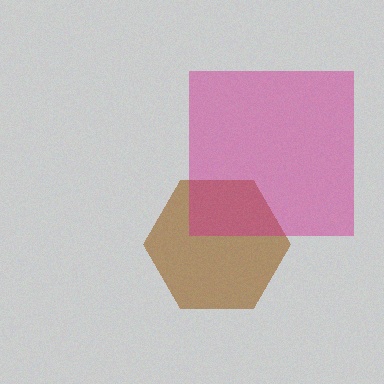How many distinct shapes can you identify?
There are 2 distinct shapes: a brown hexagon, a magenta square.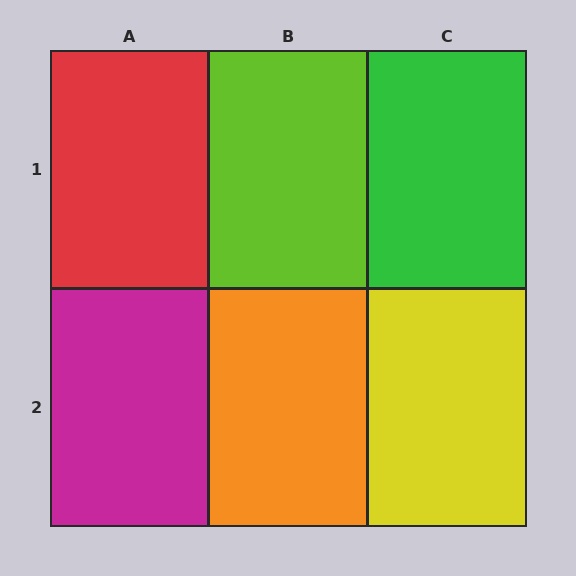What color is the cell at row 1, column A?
Red.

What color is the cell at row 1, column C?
Green.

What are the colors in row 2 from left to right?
Magenta, orange, yellow.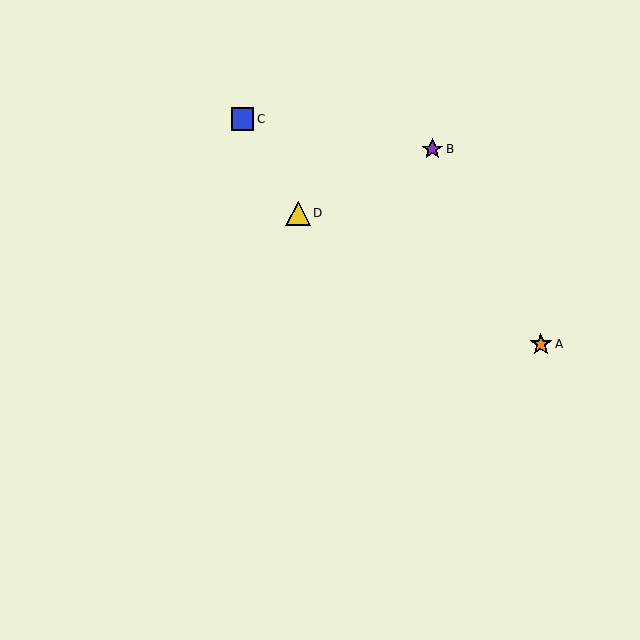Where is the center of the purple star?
The center of the purple star is at (432, 149).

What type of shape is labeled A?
Shape A is an orange star.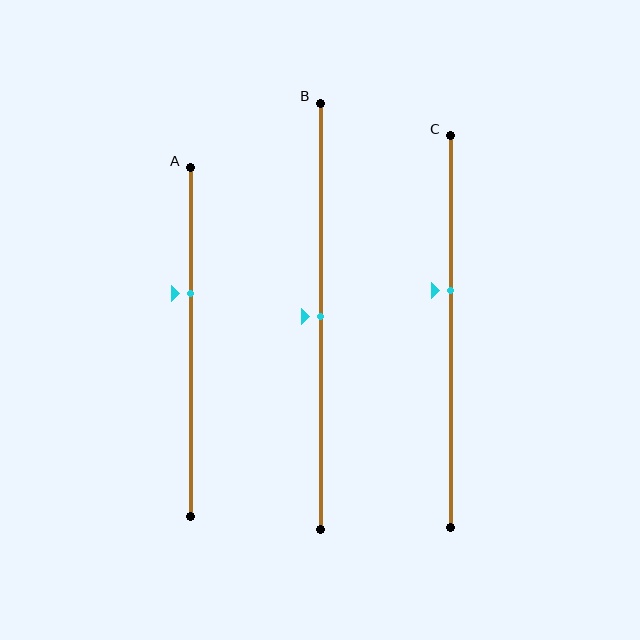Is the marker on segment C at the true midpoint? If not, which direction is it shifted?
No, the marker on segment C is shifted upward by about 10% of the segment length.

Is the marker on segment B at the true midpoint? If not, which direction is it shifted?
Yes, the marker on segment B is at the true midpoint.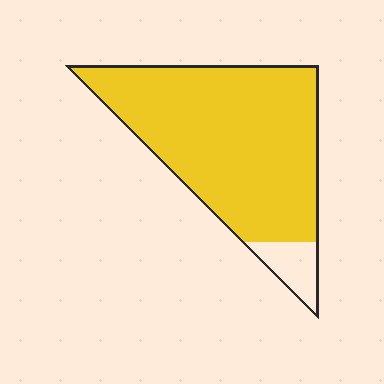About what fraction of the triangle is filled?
About nine tenths (9/10).